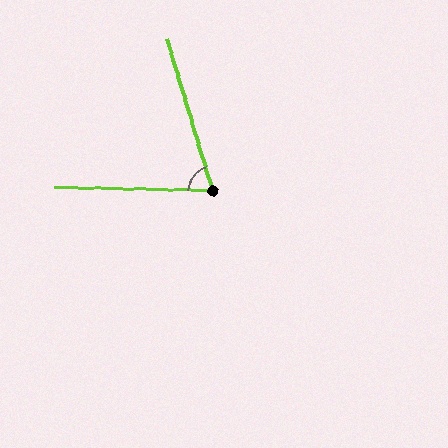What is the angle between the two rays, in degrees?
Approximately 72 degrees.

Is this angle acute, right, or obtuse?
It is acute.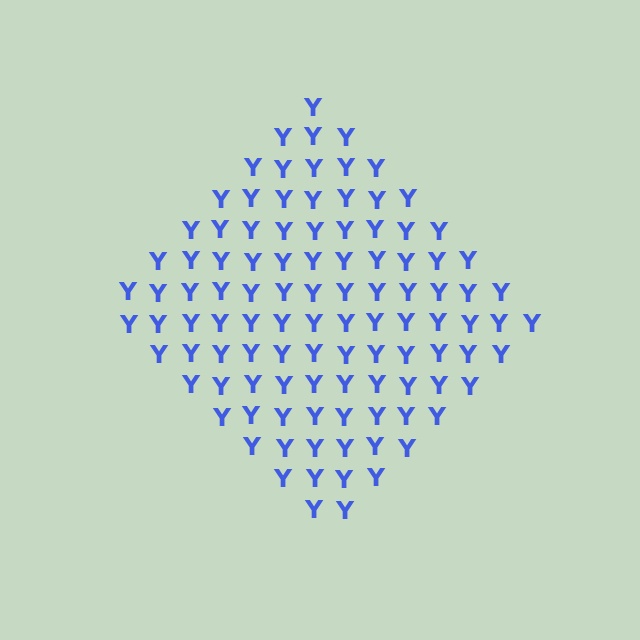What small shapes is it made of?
It is made of small letter Y's.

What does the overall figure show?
The overall figure shows a diamond.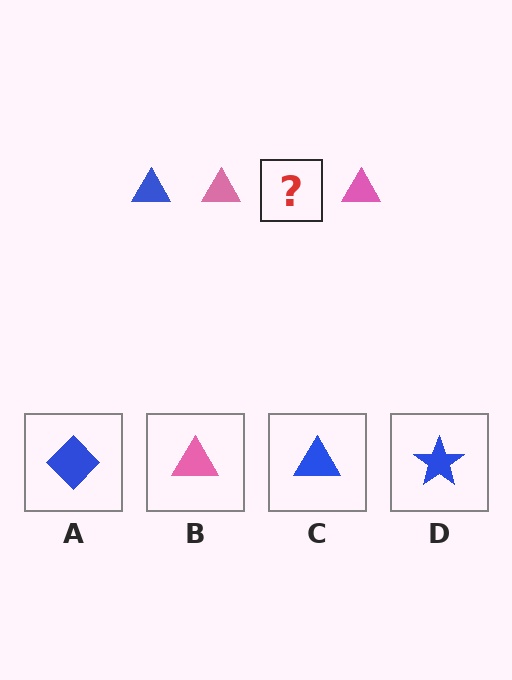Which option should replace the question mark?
Option C.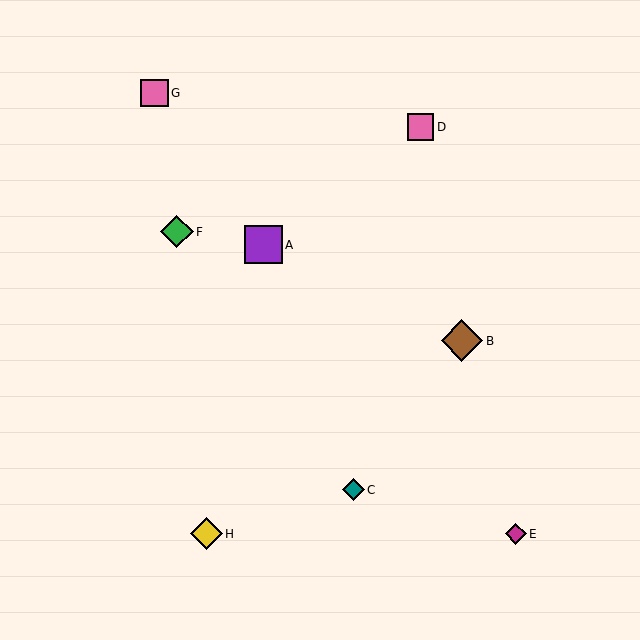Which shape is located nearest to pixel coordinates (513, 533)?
The magenta diamond (labeled E) at (516, 534) is nearest to that location.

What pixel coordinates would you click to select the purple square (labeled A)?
Click at (263, 245) to select the purple square A.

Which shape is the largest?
The brown diamond (labeled B) is the largest.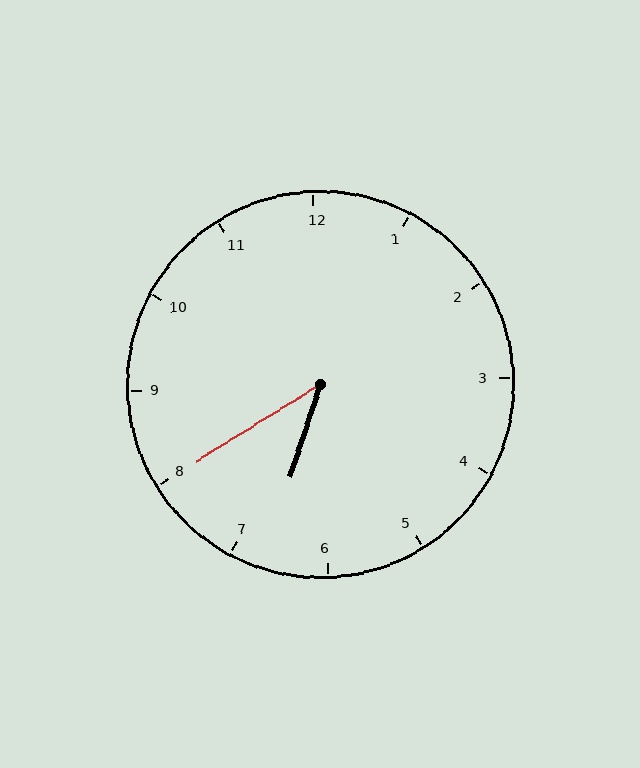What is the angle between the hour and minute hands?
Approximately 40 degrees.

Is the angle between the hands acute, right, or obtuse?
It is acute.